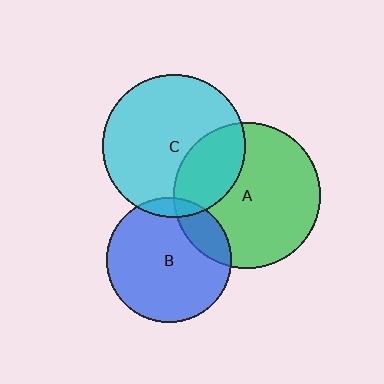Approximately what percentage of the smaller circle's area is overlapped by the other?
Approximately 10%.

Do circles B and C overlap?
Yes.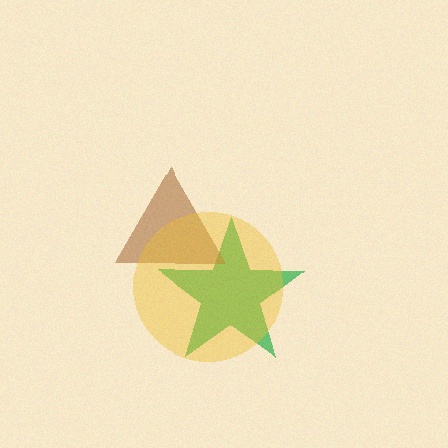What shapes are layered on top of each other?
The layered shapes are: a green star, a brown triangle, a yellow circle.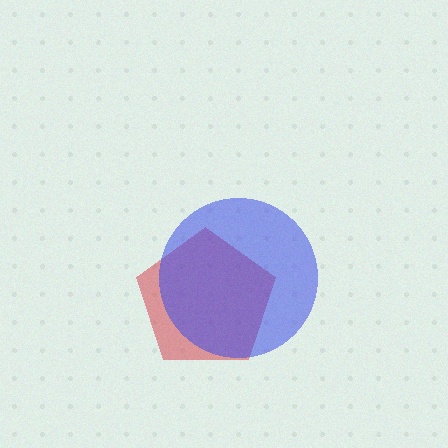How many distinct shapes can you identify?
There are 2 distinct shapes: a red pentagon, a blue circle.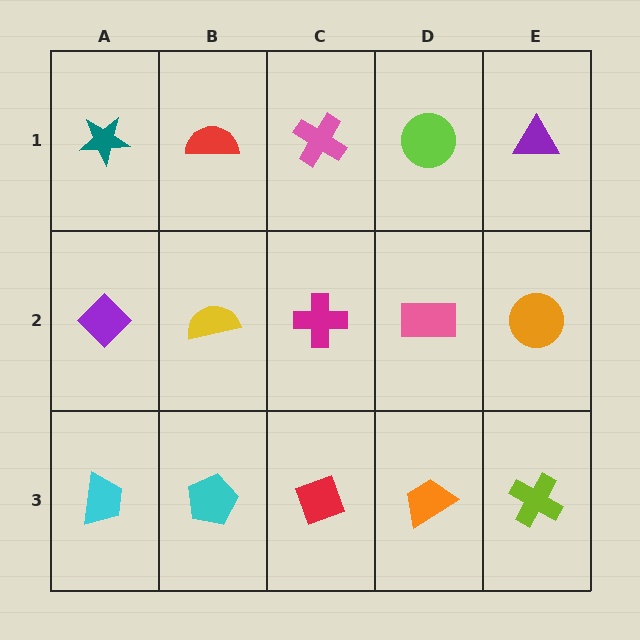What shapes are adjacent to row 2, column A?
A teal star (row 1, column A), a cyan trapezoid (row 3, column A), a yellow semicircle (row 2, column B).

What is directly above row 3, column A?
A purple diamond.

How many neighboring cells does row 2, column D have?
4.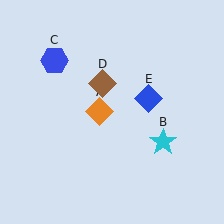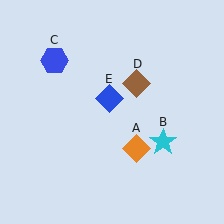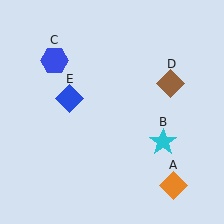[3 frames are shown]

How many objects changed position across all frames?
3 objects changed position: orange diamond (object A), brown diamond (object D), blue diamond (object E).